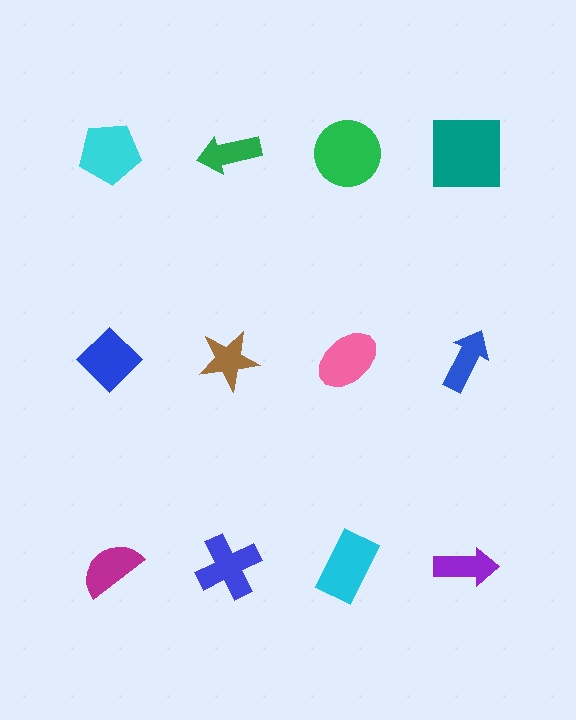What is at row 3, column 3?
A cyan rectangle.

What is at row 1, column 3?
A green circle.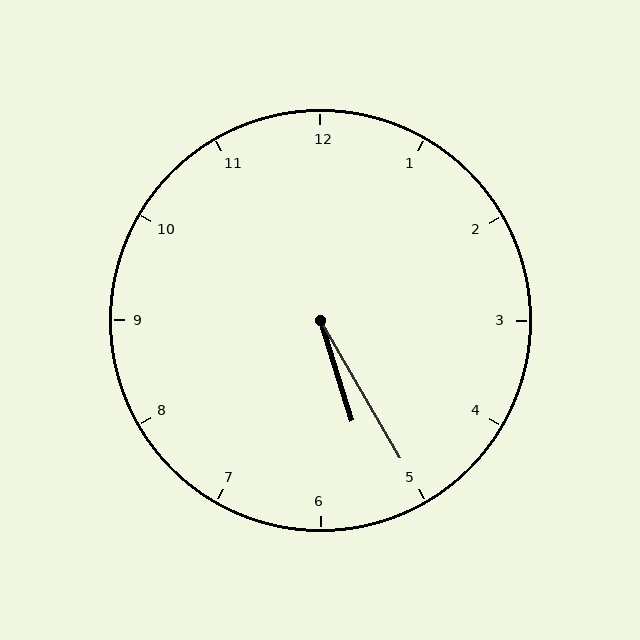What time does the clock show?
5:25.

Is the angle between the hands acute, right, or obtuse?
It is acute.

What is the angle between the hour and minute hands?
Approximately 12 degrees.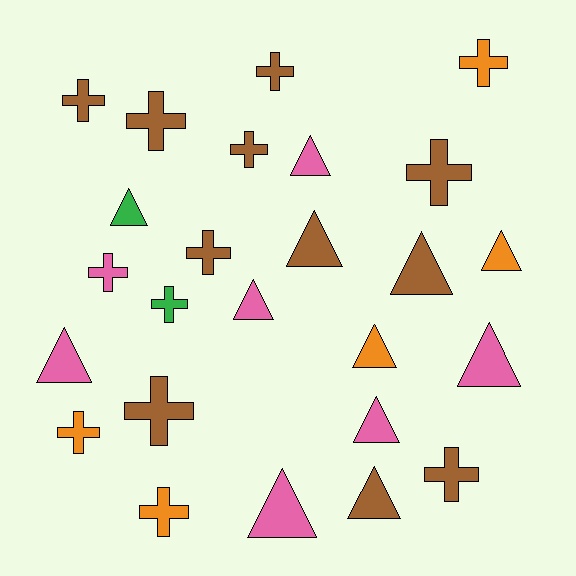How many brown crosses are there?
There are 8 brown crosses.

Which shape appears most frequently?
Cross, with 13 objects.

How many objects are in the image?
There are 25 objects.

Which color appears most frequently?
Brown, with 11 objects.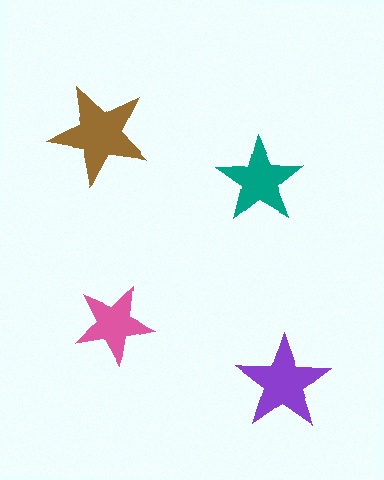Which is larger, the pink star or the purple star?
The purple one.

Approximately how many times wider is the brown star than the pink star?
About 1.5 times wider.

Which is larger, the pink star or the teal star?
The teal one.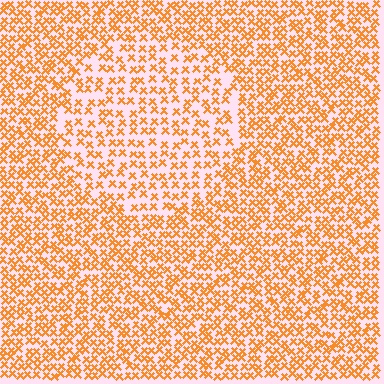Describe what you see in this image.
The image contains small orange elements arranged at two different densities. A circle-shaped region is visible where the elements are less densely packed than the surrounding area.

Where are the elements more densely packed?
The elements are more densely packed outside the circle boundary.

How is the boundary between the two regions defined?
The boundary is defined by a change in element density (approximately 1.7x ratio). All elements are the same color, size, and shape.